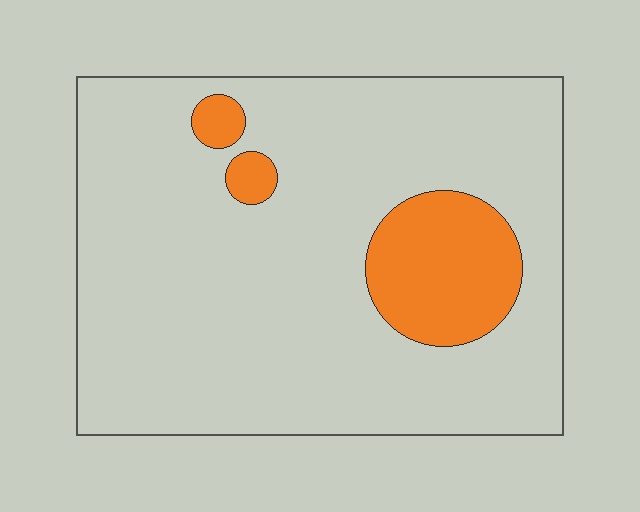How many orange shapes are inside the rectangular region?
3.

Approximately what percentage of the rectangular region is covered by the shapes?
Approximately 15%.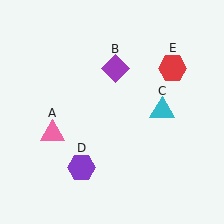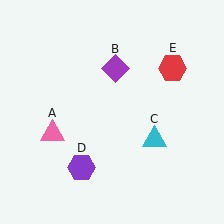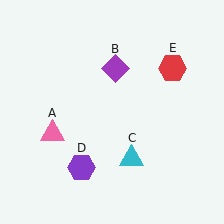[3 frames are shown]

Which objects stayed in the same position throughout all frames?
Pink triangle (object A) and purple diamond (object B) and purple hexagon (object D) and red hexagon (object E) remained stationary.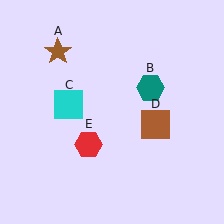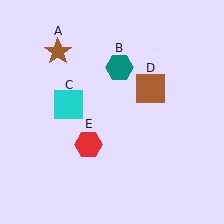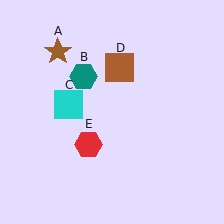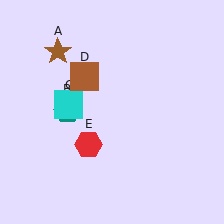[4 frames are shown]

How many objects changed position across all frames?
2 objects changed position: teal hexagon (object B), brown square (object D).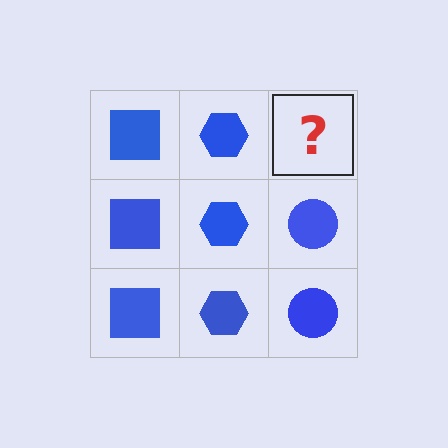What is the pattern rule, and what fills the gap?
The rule is that each column has a consistent shape. The gap should be filled with a blue circle.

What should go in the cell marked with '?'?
The missing cell should contain a blue circle.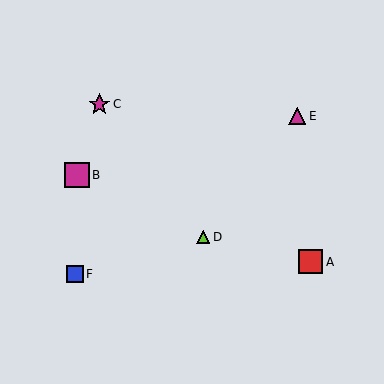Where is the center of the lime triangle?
The center of the lime triangle is at (203, 237).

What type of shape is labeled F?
Shape F is a blue square.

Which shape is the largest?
The magenta square (labeled B) is the largest.